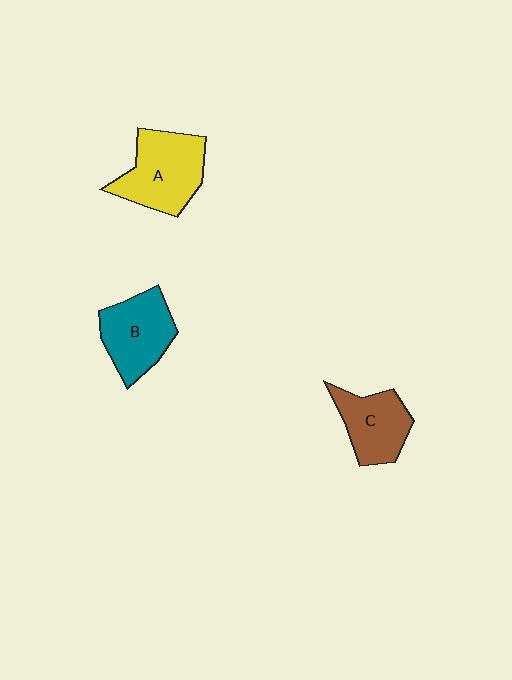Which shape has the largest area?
Shape A (yellow).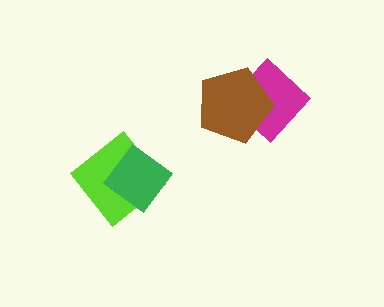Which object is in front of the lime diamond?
The green diamond is in front of the lime diamond.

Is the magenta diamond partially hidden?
Yes, it is partially covered by another shape.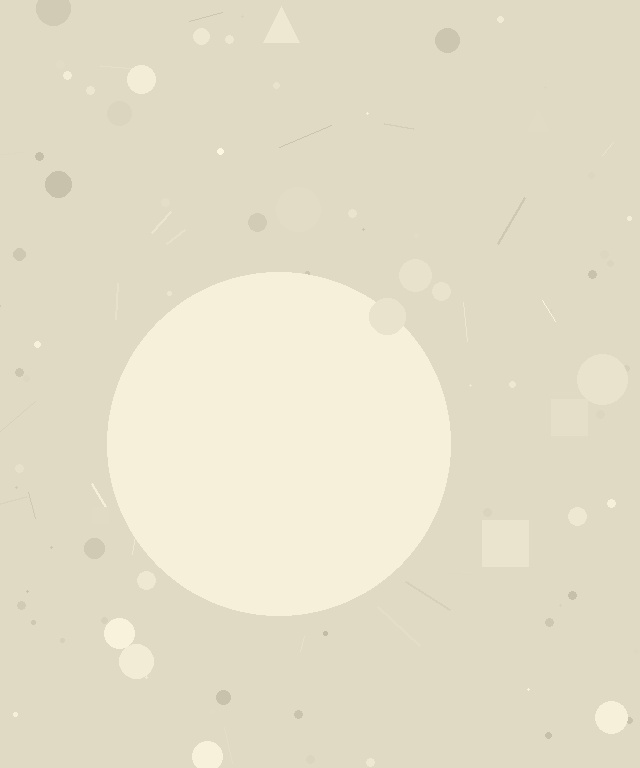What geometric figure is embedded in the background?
A circle is embedded in the background.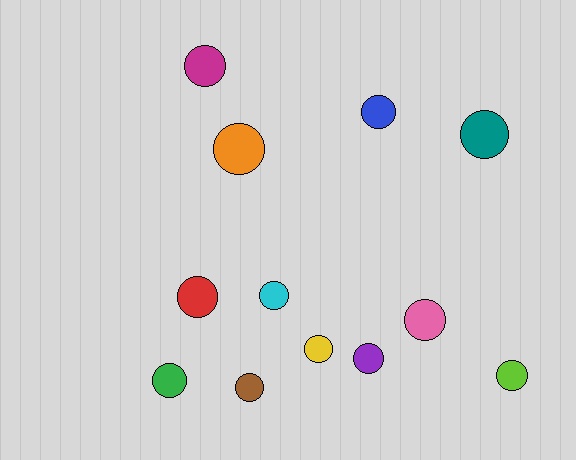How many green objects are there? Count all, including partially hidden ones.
There is 1 green object.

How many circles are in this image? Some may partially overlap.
There are 12 circles.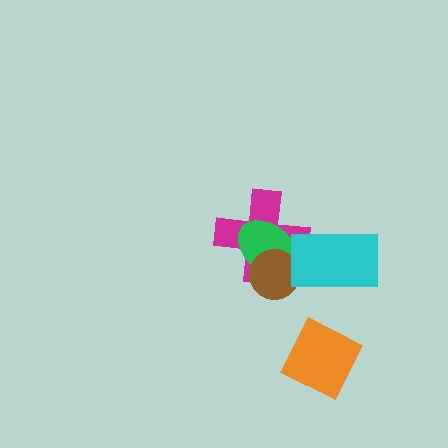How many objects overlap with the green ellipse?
3 objects overlap with the green ellipse.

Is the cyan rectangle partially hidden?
No, no other shape covers it.